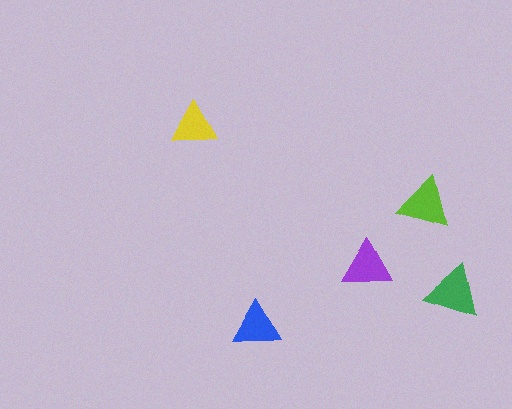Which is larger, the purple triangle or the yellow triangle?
The purple one.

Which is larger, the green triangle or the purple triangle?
The green one.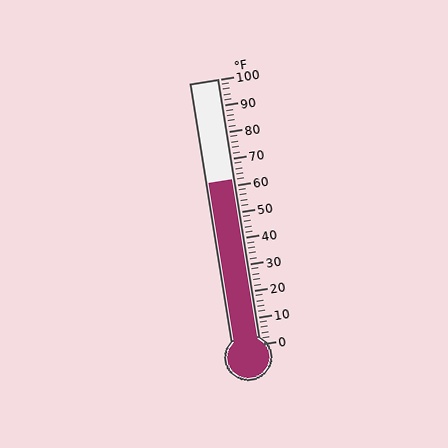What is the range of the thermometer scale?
The thermometer scale ranges from 0°F to 100°F.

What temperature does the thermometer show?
The thermometer shows approximately 62°F.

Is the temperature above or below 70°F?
The temperature is below 70°F.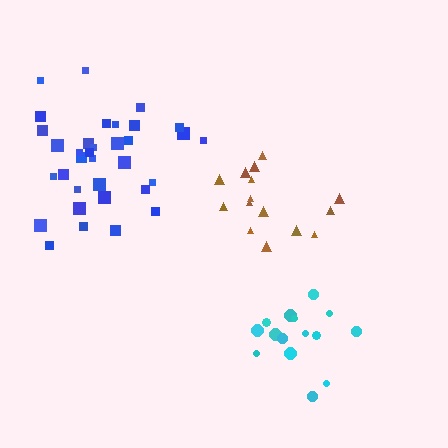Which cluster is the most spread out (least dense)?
Brown.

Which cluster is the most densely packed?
Cyan.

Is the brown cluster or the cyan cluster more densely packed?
Cyan.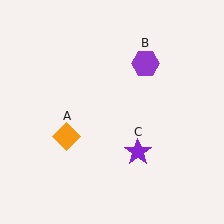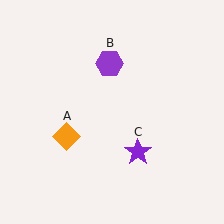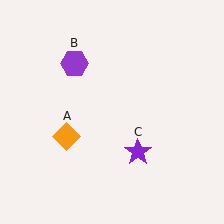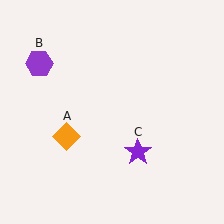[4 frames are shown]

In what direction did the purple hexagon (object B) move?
The purple hexagon (object B) moved left.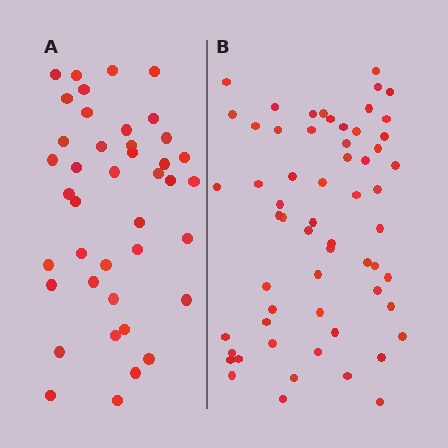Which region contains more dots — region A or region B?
Region B (the right region) has more dots.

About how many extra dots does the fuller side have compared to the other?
Region B has approximately 20 more dots than region A.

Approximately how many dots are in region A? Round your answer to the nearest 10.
About 40 dots. (The exact count is 41, which rounds to 40.)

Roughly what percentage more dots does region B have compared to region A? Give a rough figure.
About 45% more.